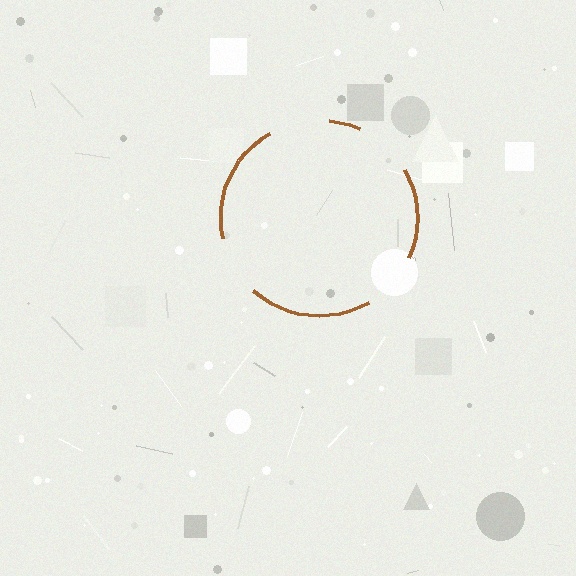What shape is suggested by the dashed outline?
The dashed outline suggests a circle.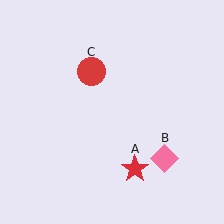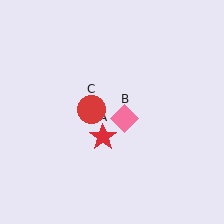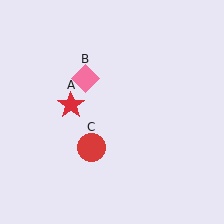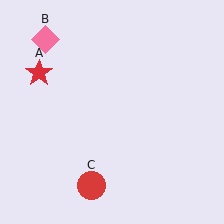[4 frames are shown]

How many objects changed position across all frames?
3 objects changed position: red star (object A), pink diamond (object B), red circle (object C).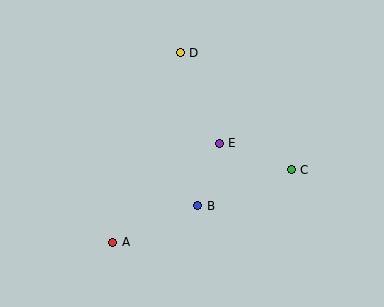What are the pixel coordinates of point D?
Point D is at (180, 53).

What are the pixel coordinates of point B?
Point B is at (198, 206).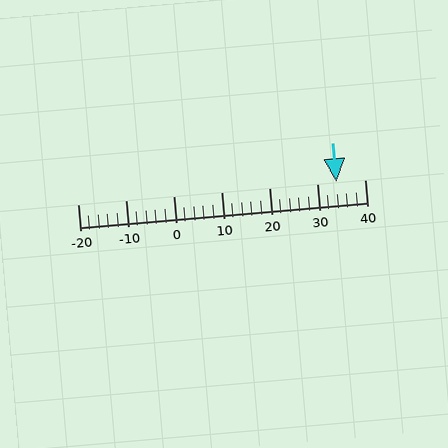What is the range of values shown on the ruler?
The ruler shows values from -20 to 40.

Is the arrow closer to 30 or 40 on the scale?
The arrow is closer to 30.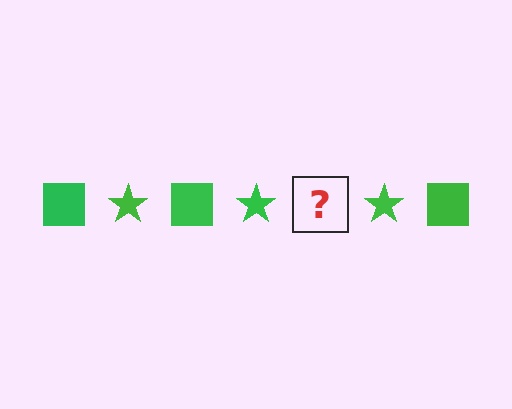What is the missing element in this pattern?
The missing element is a green square.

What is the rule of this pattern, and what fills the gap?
The rule is that the pattern cycles through square, star shapes in green. The gap should be filled with a green square.